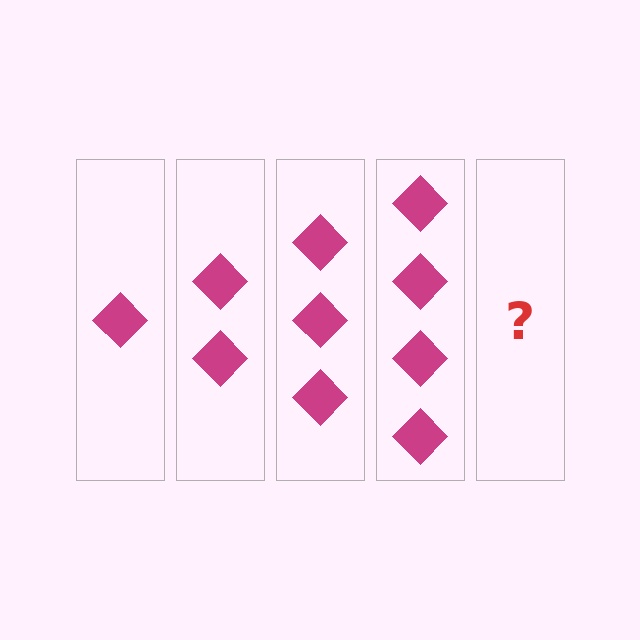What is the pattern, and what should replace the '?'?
The pattern is that each step adds one more diamond. The '?' should be 5 diamonds.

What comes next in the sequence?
The next element should be 5 diamonds.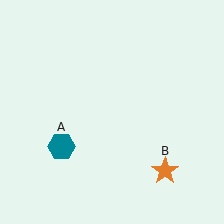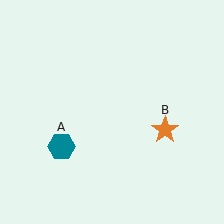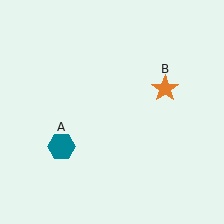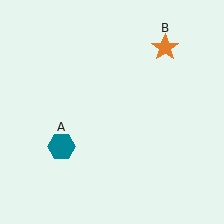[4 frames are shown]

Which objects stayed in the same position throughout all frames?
Teal hexagon (object A) remained stationary.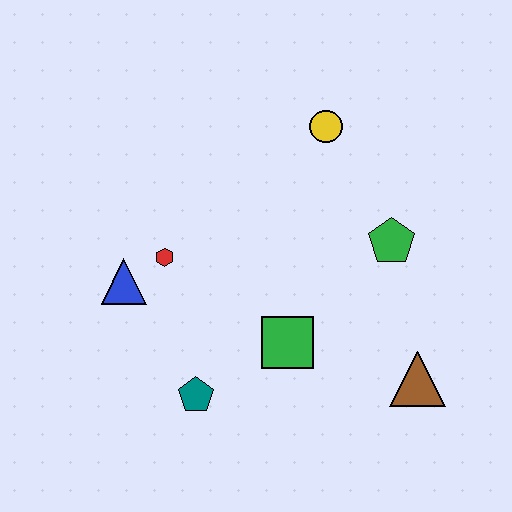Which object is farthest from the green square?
The yellow circle is farthest from the green square.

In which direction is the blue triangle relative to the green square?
The blue triangle is to the left of the green square.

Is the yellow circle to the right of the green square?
Yes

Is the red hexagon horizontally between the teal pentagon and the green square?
No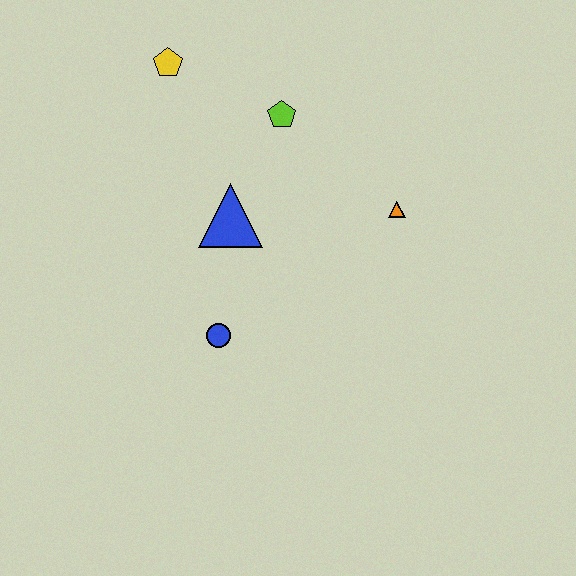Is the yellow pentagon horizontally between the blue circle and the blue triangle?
No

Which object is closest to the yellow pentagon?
The lime pentagon is closest to the yellow pentagon.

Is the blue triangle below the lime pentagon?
Yes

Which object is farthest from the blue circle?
The yellow pentagon is farthest from the blue circle.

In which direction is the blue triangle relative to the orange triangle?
The blue triangle is to the left of the orange triangle.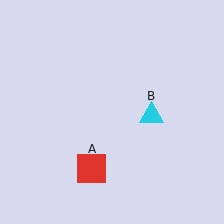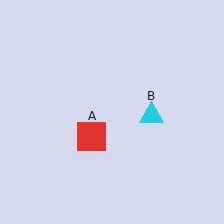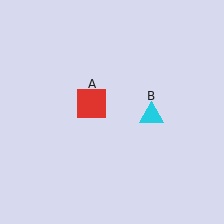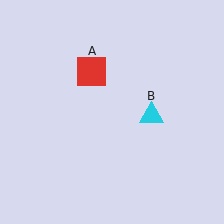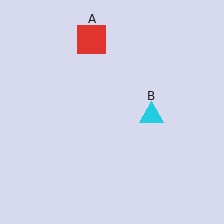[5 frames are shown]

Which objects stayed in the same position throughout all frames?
Cyan triangle (object B) remained stationary.